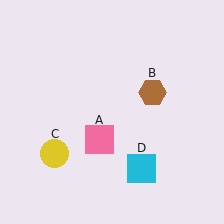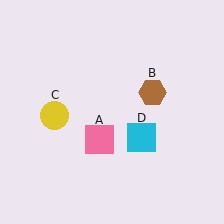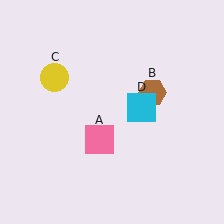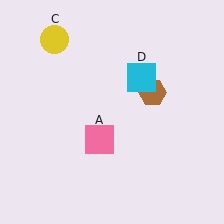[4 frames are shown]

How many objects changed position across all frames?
2 objects changed position: yellow circle (object C), cyan square (object D).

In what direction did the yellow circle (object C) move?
The yellow circle (object C) moved up.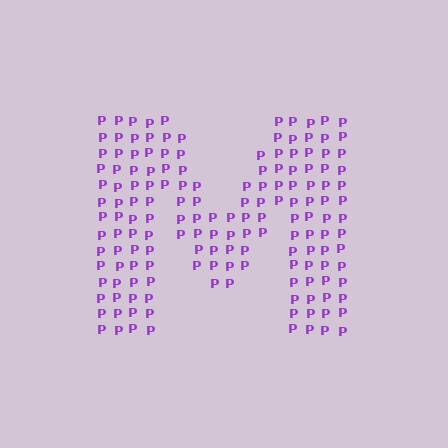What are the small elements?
The small elements are letter P's.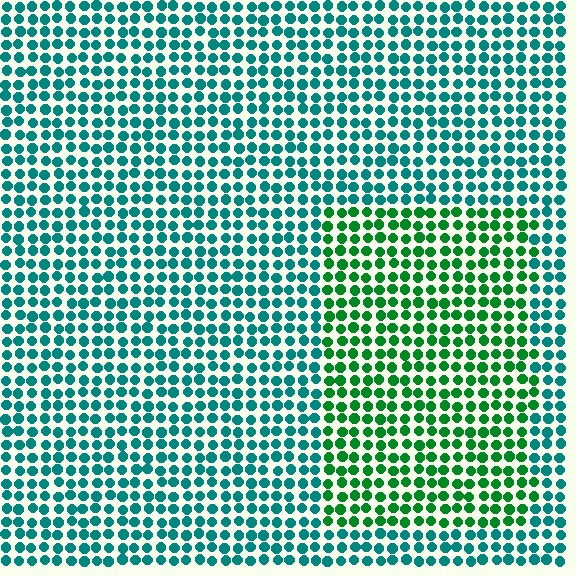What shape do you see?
I see a rectangle.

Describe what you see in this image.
The image is filled with small teal elements in a uniform arrangement. A rectangle-shaped region is visible where the elements are tinted to a slightly different hue, forming a subtle color boundary.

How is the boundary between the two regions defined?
The boundary is defined purely by a slight shift in hue (about 41 degrees). Spacing, size, and orientation are identical on both sides.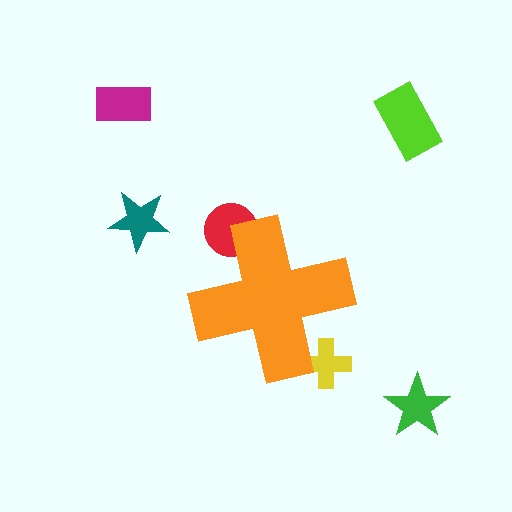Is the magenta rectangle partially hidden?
No, the magenta rectangle is fully visible.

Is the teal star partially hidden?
No, the teal star is fully visible.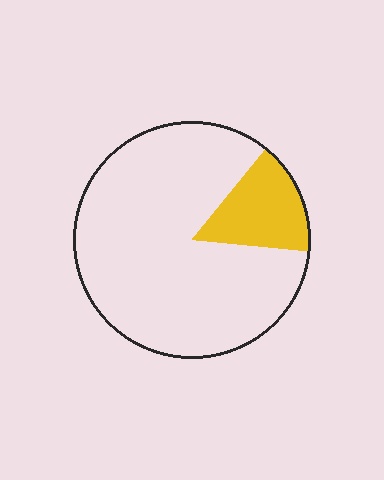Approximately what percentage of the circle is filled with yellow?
Approximately 15%.